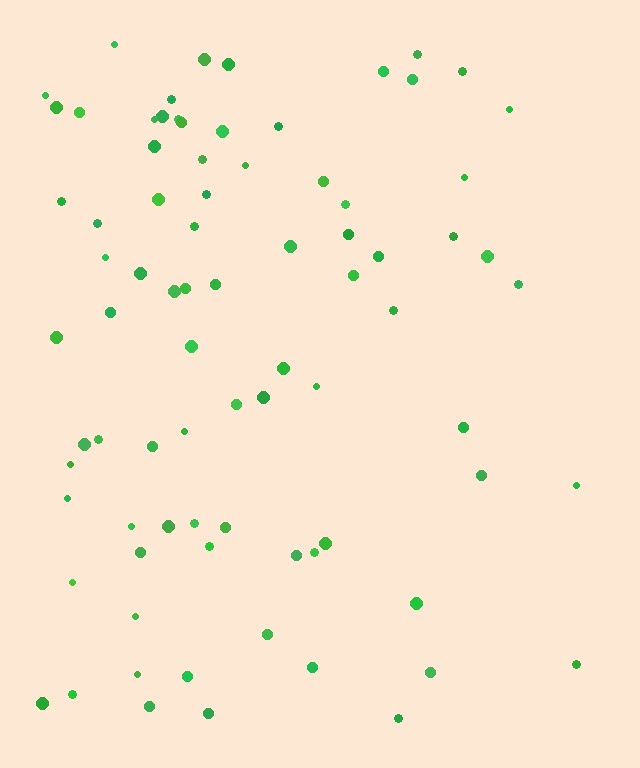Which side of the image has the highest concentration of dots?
The left.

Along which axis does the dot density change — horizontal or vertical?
Horizontal.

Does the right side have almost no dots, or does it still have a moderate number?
Still a moderate number, just noticeably fewer than the left.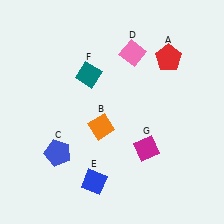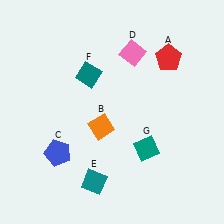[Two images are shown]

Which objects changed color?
E changed from blue to teal. G changed from magenta to teal.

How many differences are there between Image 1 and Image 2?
There are 2 differences between the two images.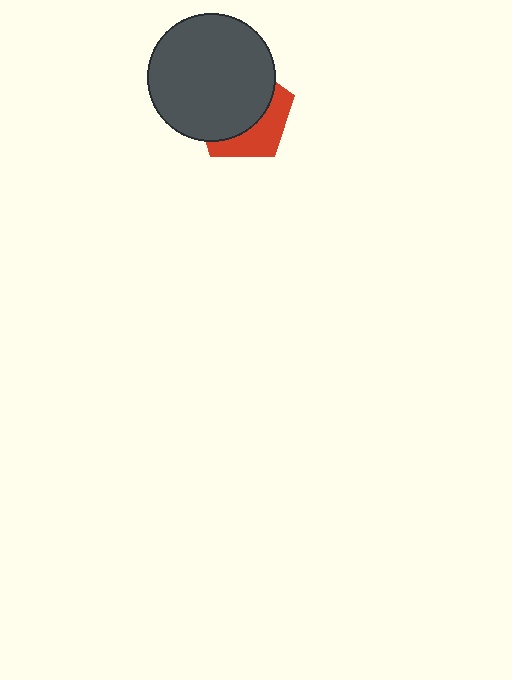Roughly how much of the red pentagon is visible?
A small part of it is visible (roughly 37%).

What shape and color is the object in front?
The object in front is a dark gray circle.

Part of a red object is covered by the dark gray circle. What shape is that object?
It is a pentagon.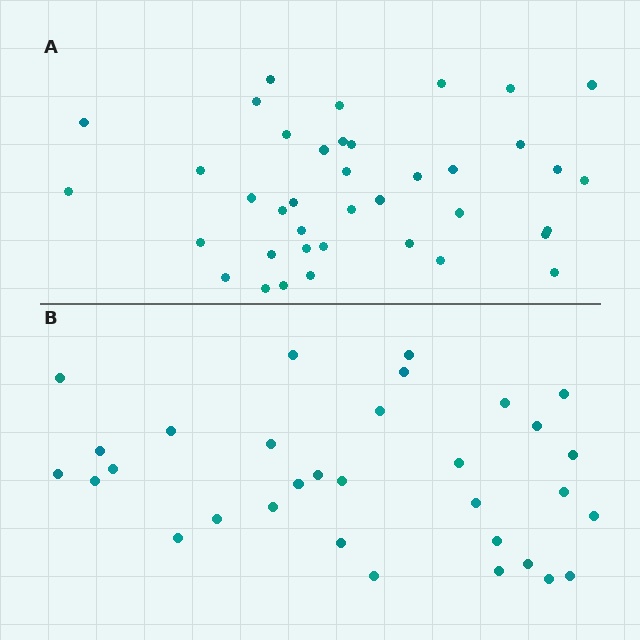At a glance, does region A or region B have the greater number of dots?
Region A (the top region) has more dots.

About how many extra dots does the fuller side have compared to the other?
Region A has roughly 8 or so more dots than region B.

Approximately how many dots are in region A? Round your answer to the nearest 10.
About 40 dots. (The exact count is 39, which rounds to 40.)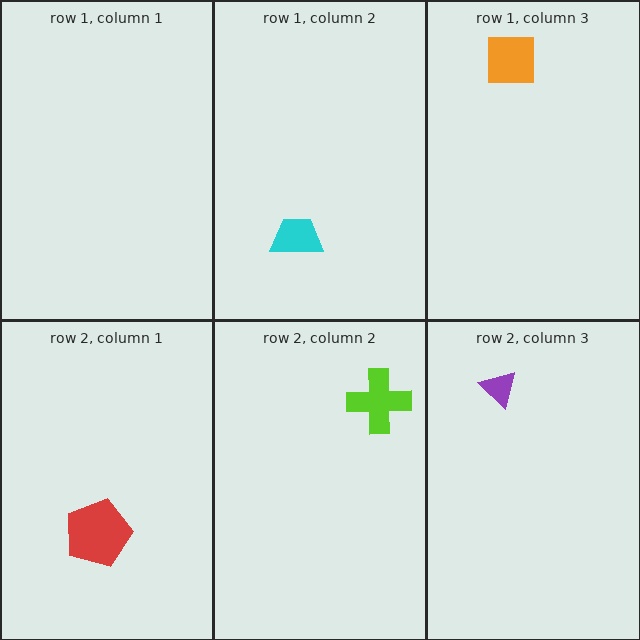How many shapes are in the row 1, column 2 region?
1.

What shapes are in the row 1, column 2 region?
The cyan trapezoid.